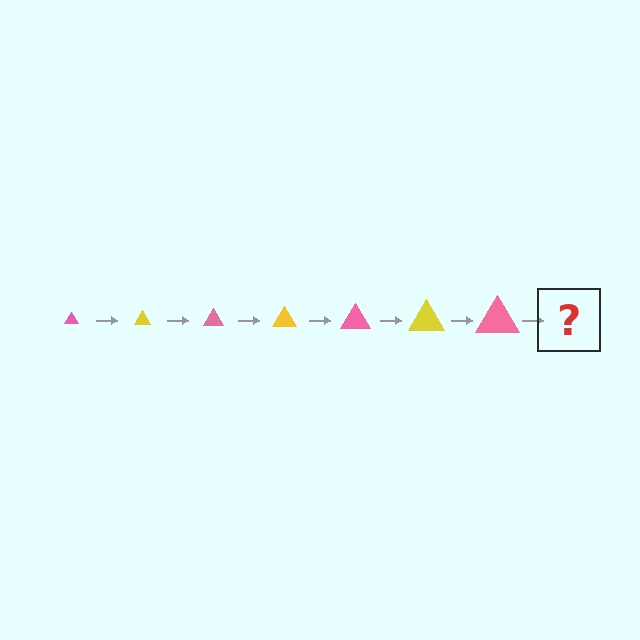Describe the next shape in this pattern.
It should be a yellow triangle, larger than the previous one.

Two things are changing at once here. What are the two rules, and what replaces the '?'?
The two rules are that the triangle grows larger each step and the color cycles through pink and yellow. The '?' should be a yellow triangle, larger than the previous one.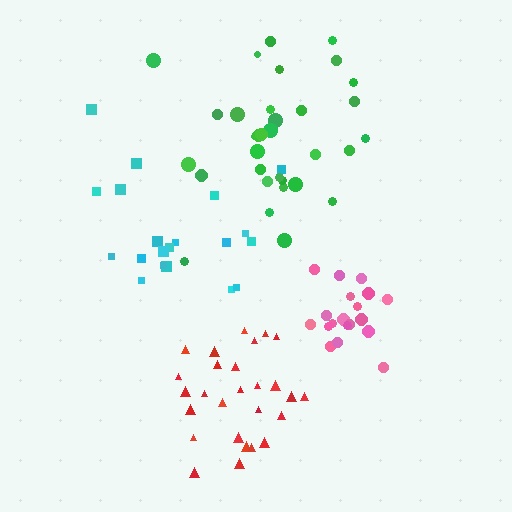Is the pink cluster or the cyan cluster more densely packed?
Pink.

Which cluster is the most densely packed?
Pink.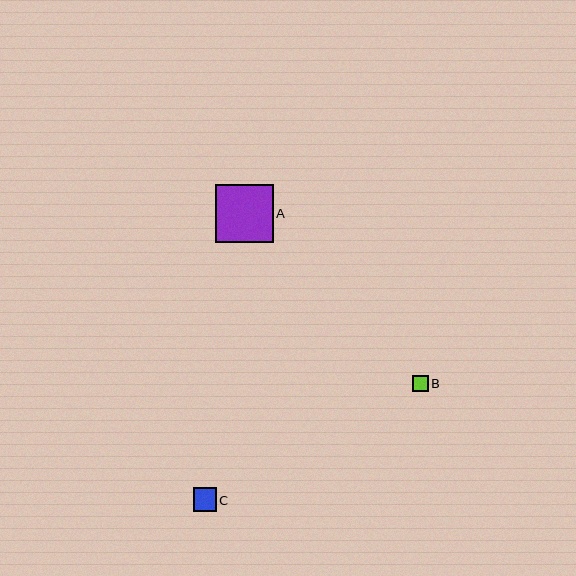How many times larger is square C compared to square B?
Square C is approximately 1.5 times the size of square B.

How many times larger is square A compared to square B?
Square A is approximately 3.6 times the size of square B.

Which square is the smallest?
Square B is the smallest with a size of approximately 16 pixels.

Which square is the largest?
Square A is the largest with a size of approximately 58 pixels.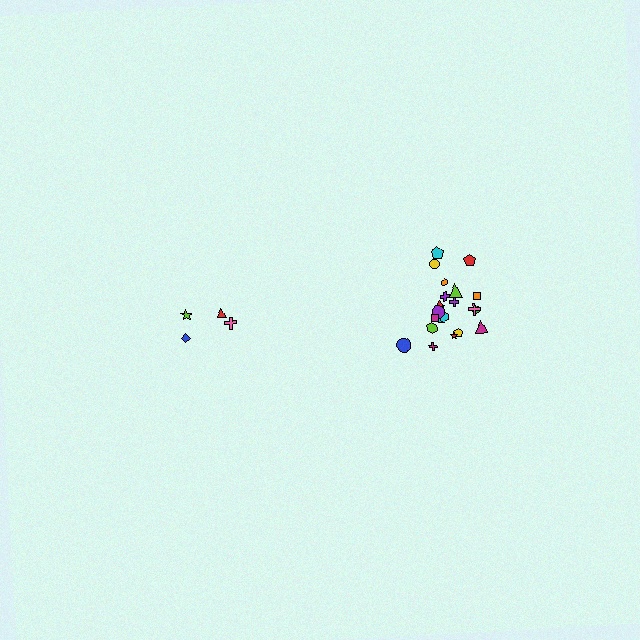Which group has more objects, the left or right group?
The right group.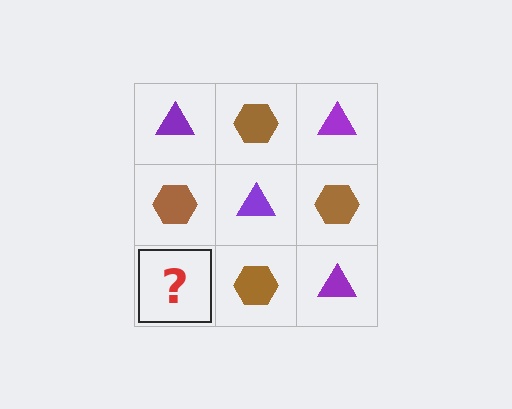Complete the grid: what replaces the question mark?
The question mark should be replaced with a purple triangle.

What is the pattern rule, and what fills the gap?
The rule is that it alternates purple triangle and brown hexagon in a checkerboard pattern. The gap should be filled with a purple triangle.